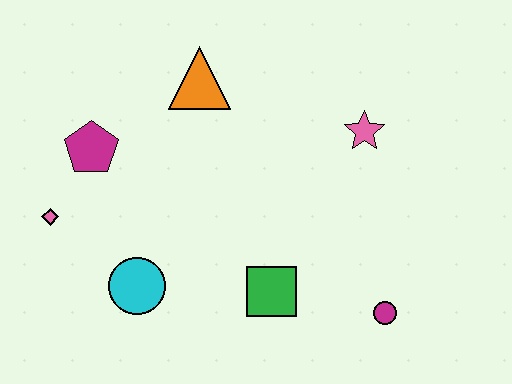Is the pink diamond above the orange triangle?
No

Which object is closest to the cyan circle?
The pink diamond is closest to the cyan circle.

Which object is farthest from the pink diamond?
The magenta circle is farthest from the pink diamond.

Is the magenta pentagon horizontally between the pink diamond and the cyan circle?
Yes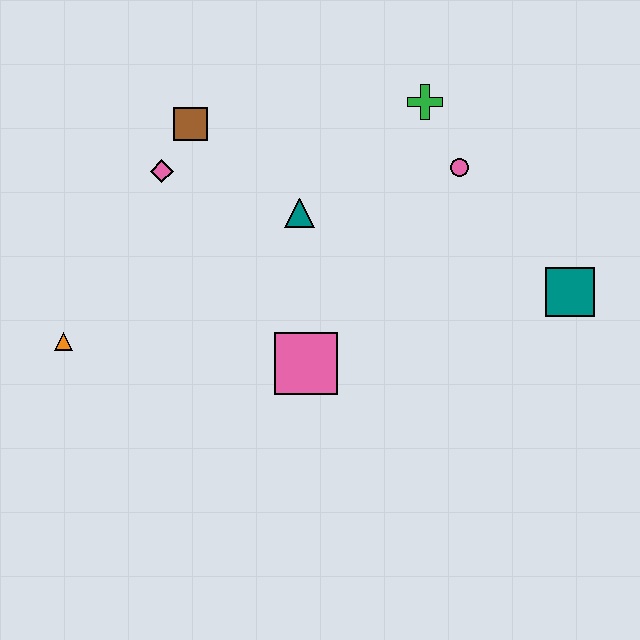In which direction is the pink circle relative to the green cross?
The pink circle is below the green cross.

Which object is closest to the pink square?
The teal triangle is closest to the pink square.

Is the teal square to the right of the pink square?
Yes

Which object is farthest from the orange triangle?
The teal square is farthest from the orange triangle.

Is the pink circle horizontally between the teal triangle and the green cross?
No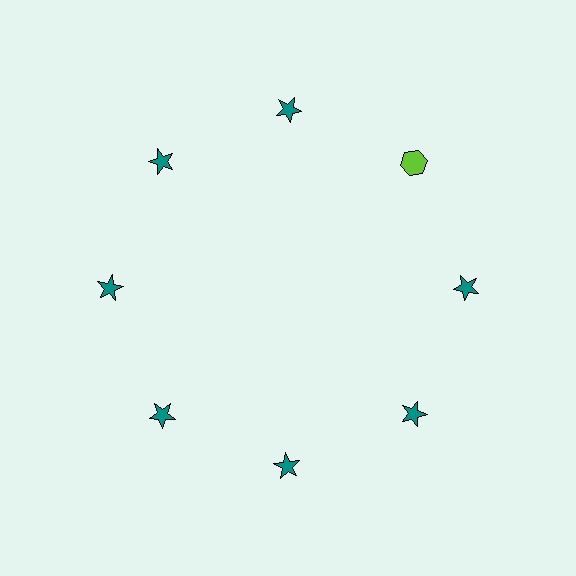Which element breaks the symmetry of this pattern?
The lime hexagon at roughly the 2 o'clock position breaks the symmetry. All other shapes are teal stars.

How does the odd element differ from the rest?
It differs in both color (lime instead of teal) and shape (hexagon instead of star).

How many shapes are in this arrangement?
There are 8 shapes arranged in a ring pattern.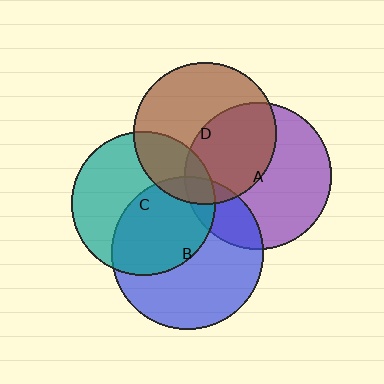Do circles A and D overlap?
Yes.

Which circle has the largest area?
Circle B (blue).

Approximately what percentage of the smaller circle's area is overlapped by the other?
Approximately 45%.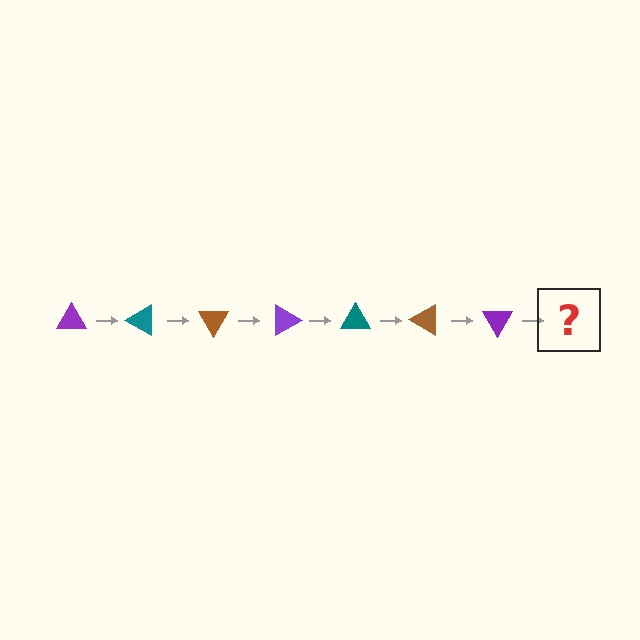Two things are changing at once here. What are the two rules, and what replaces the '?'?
The two rules are that it rotates 30 degrees each step and the color cycles through purple, teal, and brown. The '?' should be a teal triangle, rotated 210 degrees from the start.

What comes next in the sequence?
The next element should be a teal triangle, rotated 210 degrees from the start.